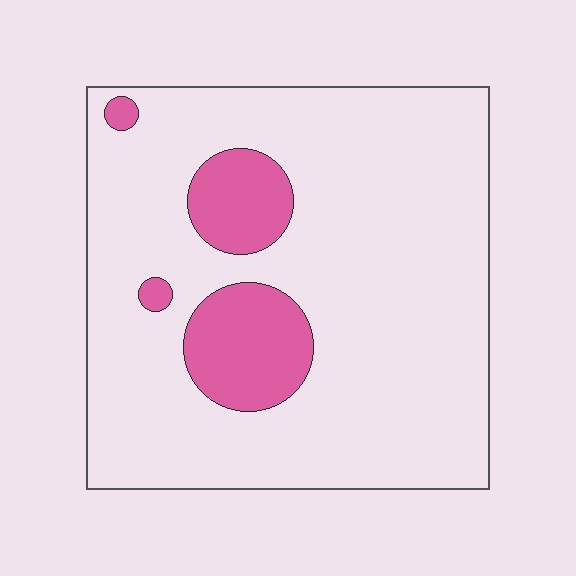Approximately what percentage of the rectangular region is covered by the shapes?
Approximately 15%.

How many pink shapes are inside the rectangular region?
4.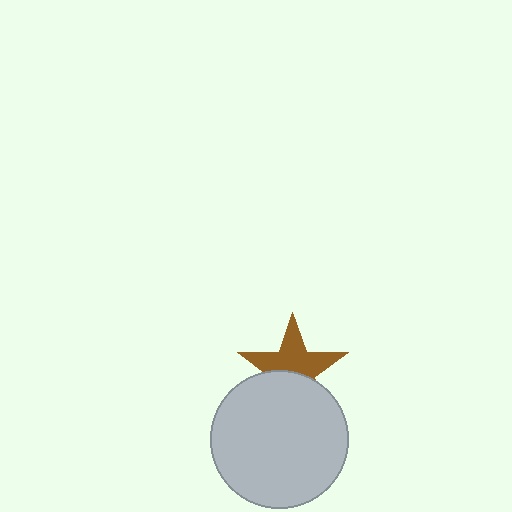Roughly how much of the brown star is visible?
About half of it is visible (roughly 58%).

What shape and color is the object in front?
The object in front is a light gray circle.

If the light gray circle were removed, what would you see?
You would see the complete brown star.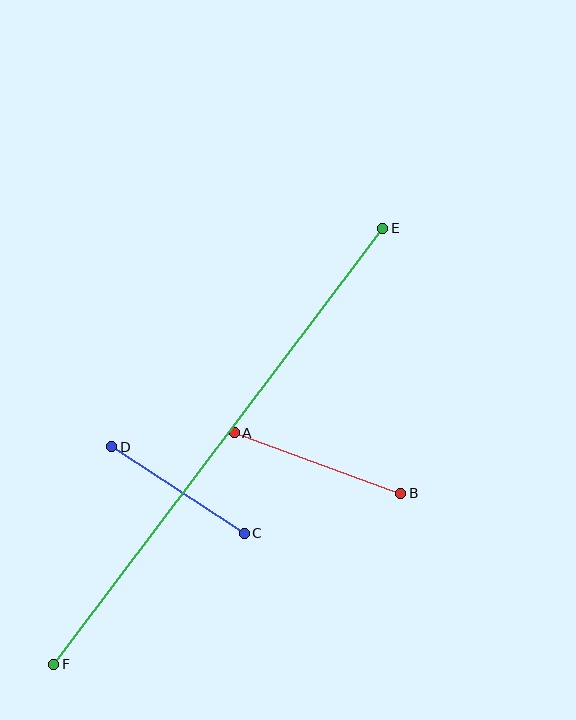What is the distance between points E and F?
The distance is approximately 546 pixels.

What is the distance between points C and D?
The distance is approximately 158 pixels.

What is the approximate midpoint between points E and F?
The midpoint is at approximately (218, 446) pixels.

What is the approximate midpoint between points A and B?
The midpoint is at approximately (317, 463) pixels.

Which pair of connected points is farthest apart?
Points E and F are farthest apart.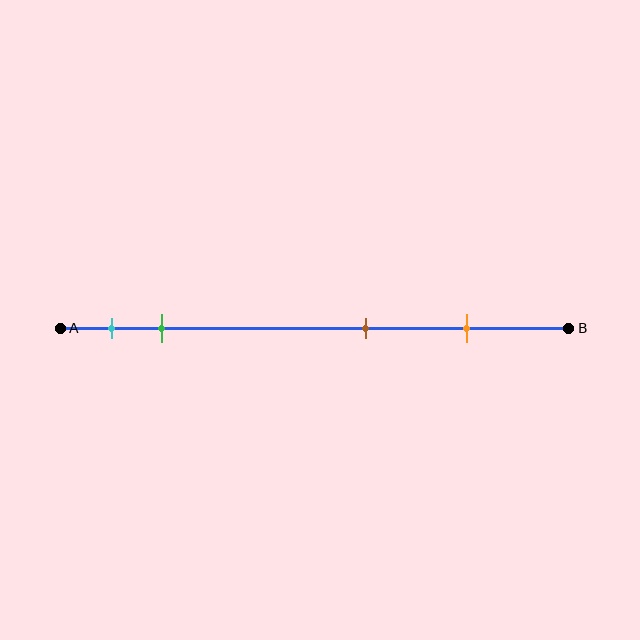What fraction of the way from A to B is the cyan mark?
The cyan mark is approximately 10% (0.1) of the way from A to B.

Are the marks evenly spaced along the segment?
No, the marks are not evenly spaced.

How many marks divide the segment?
There are 4 marks dividing the segment.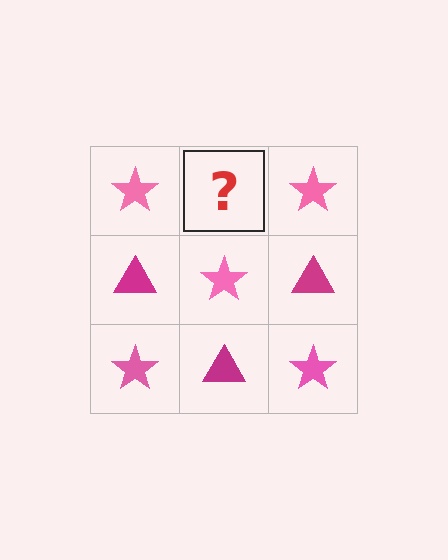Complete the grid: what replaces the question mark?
The question mark should be replaced with a magenta triangle.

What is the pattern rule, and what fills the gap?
The rule is that it alternates pink star and magenta triangle in a checkerboard pattern. The gap should be filled with a magenta triangle.